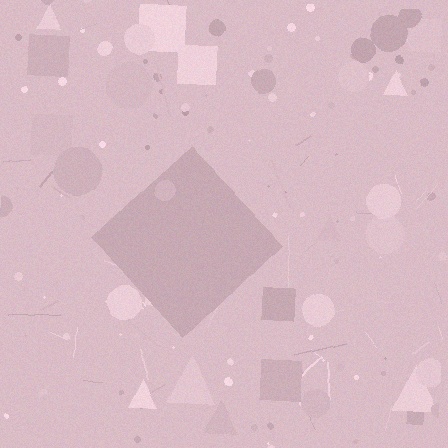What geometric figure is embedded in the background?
A diamond is embedded in the background.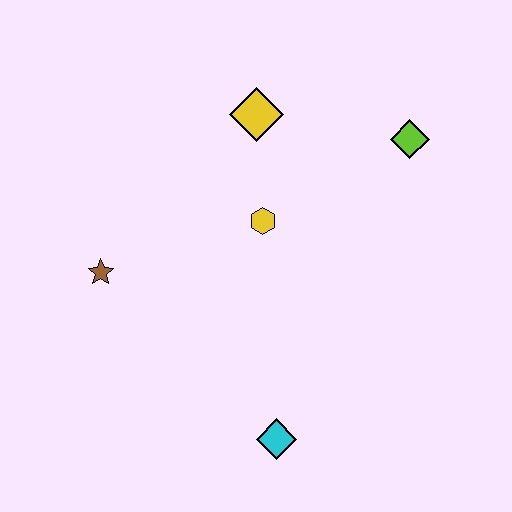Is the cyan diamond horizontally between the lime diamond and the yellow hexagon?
Yes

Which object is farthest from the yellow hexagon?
The cyan diamond is farthest from the yellow hexagon.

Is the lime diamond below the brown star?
No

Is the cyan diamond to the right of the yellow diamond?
Yes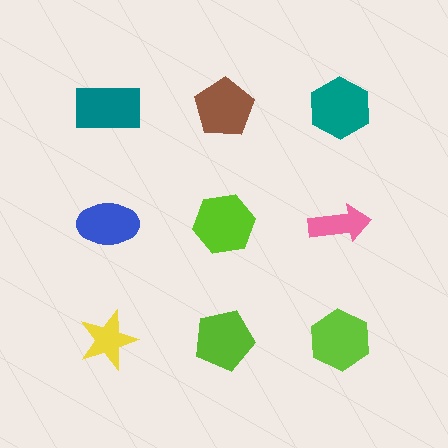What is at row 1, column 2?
A brown pentagon.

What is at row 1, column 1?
A teal rectangle.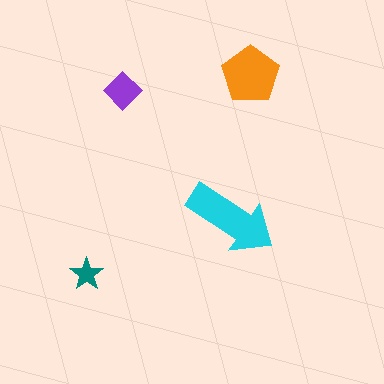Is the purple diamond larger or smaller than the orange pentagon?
Smaller.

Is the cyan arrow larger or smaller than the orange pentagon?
Larger.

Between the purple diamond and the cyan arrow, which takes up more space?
The cyan arrow.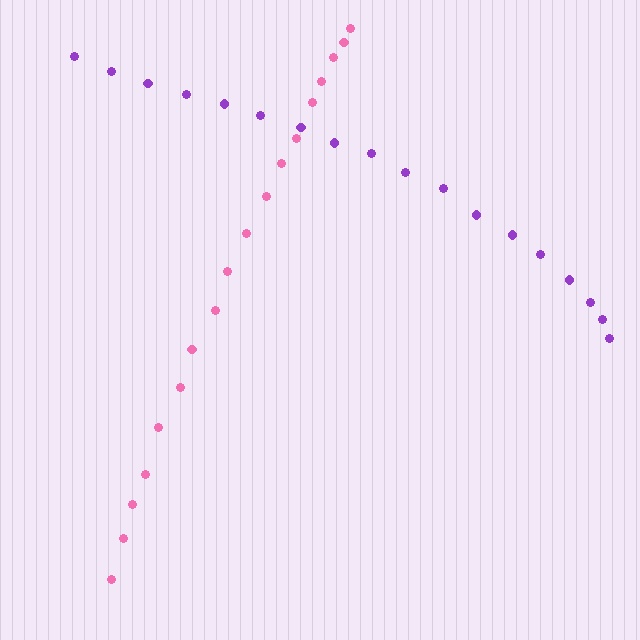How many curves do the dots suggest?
There are 2 distinct paths.